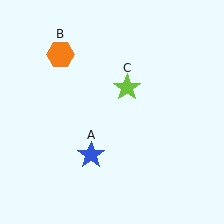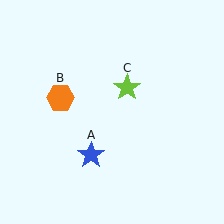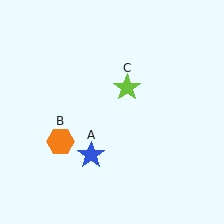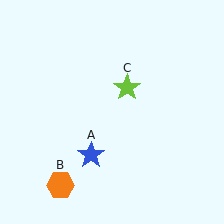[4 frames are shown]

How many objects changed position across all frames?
1 object changed position: orange hexagon (object B).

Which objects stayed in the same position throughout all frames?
Blue star (object A) and lime star (object C) remained stationary.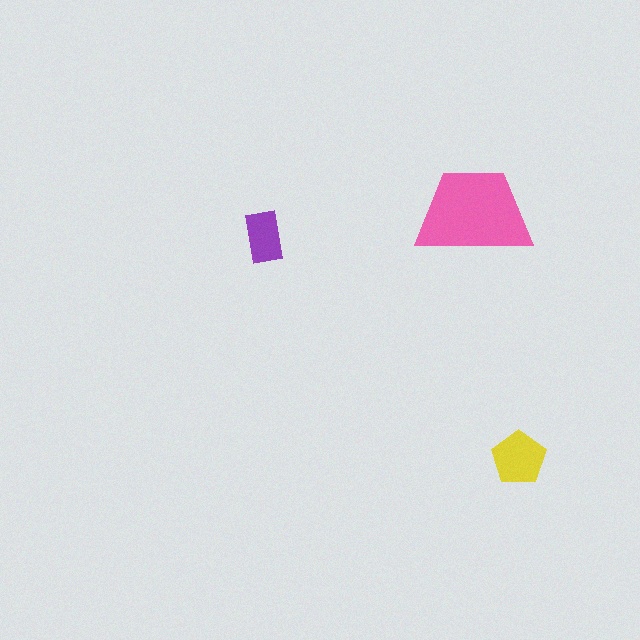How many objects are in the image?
There are 3 objects in the image.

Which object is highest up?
The pink trapezoid is topmost.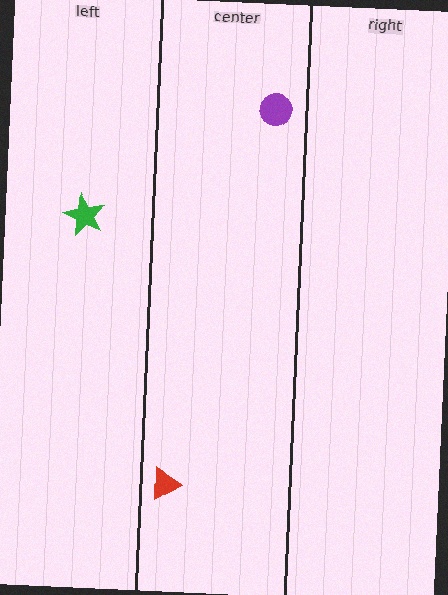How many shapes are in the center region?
2.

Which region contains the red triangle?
The center region.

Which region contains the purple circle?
The center region.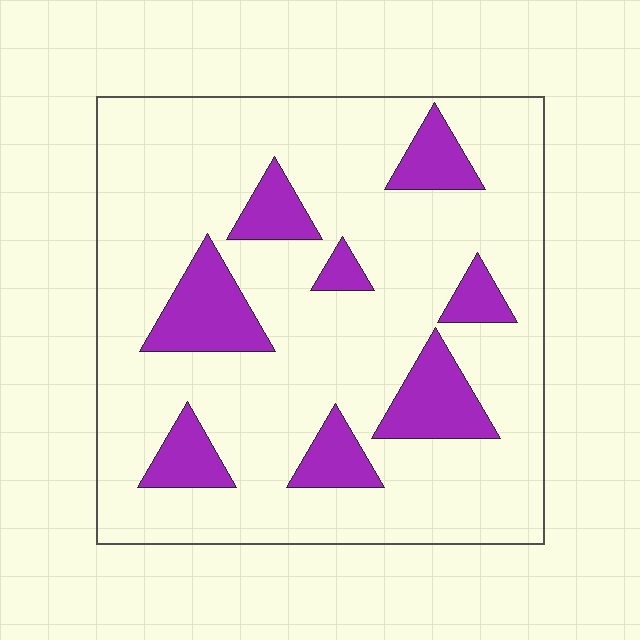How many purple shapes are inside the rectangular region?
8.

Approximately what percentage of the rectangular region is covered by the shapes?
Approximately 20%.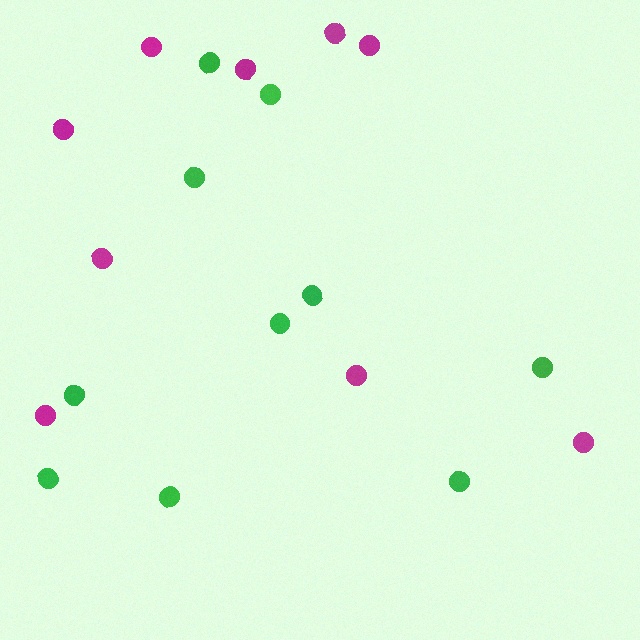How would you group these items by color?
There are 2 groups: one group of green circles (10) and one group of magenta circles (9).